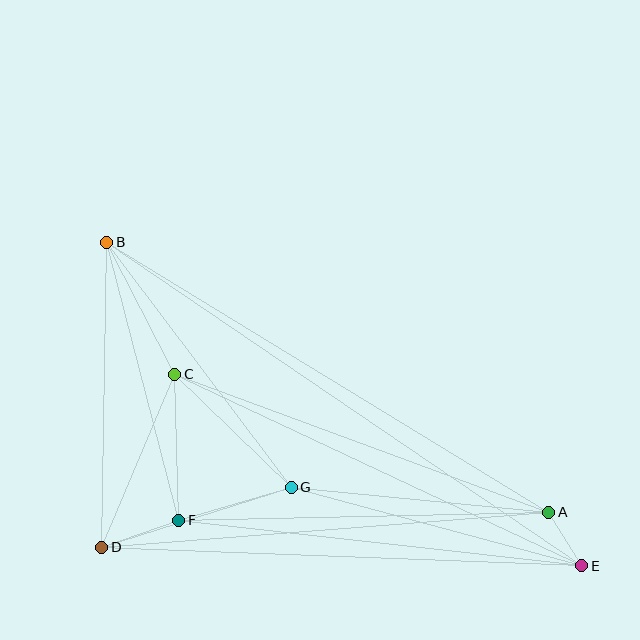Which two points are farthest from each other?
Points B and E are farthest from each other.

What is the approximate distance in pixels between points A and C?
The distance between A and C is approximately 399 pixels.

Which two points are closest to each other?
Points A and E are closest to each other.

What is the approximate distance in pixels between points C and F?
The distance between C and F is approximately 146 pixels.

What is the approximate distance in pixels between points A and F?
The distance between A and F is approximately 370 pixels.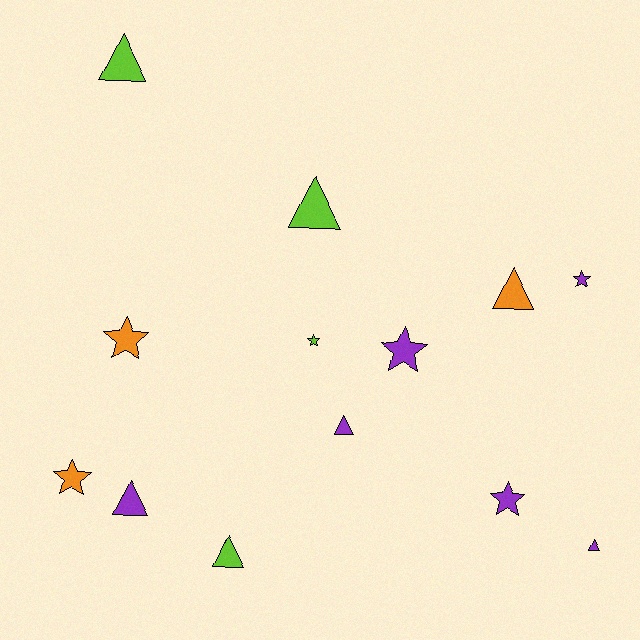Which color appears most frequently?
Purple, with 6 objects.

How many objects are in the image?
There are 13 objects.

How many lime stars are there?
There is 1 lime star.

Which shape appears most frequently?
Triangle, with 7 objects.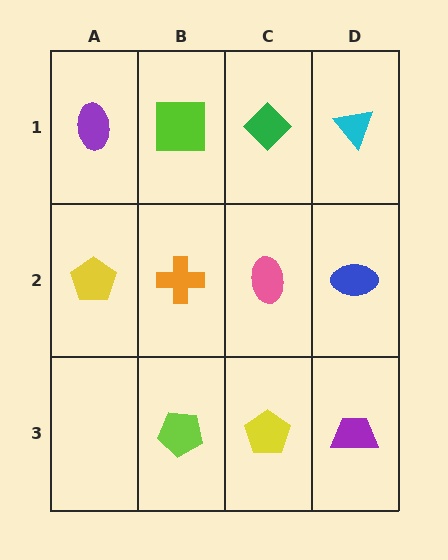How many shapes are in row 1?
4 shapes.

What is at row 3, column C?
A yellow pentagon.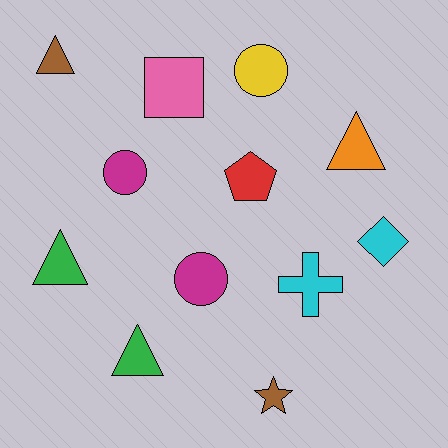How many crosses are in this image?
There is 1 cross.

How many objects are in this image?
There are 12 objects.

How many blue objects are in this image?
There are no blue objects.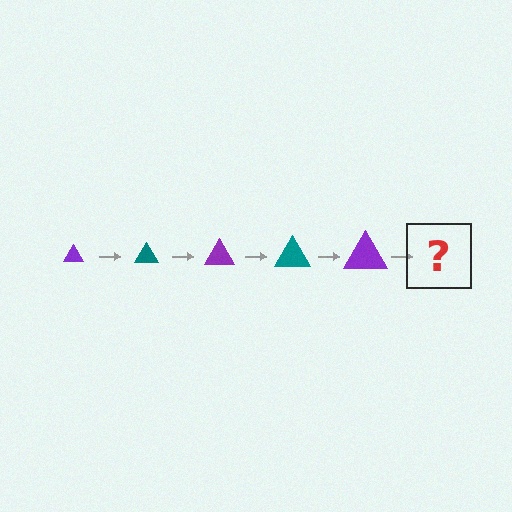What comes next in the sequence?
The next element should be a teal triangle, larger than the previous one.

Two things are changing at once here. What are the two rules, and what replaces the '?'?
The two rules are that the triangle grows larger each step and the color cycles through purple and teal. The '?' should be a teal triangle, larger than the previous one.